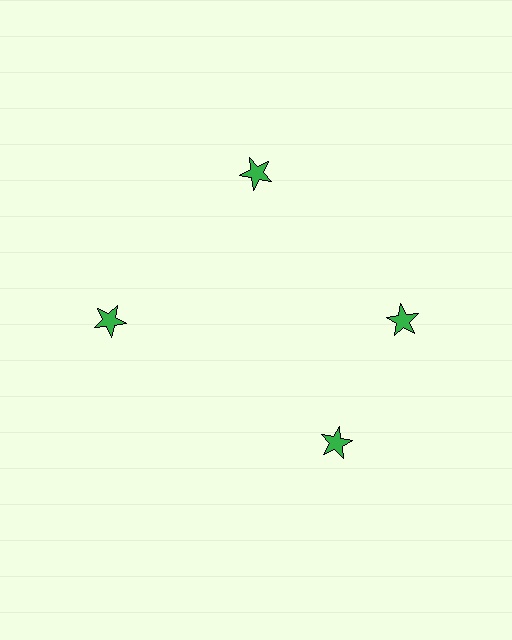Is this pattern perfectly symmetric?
No. The 4 green stars are arranged in a ring, but one element near the 6 o'clock position is rotated out of alignment along the ring, breaking the 4-fold rotational symmetry.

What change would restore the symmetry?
The symmetry would be restored by rotating it back into even spacing with its neighbors so that all 4 stars sit at equal angles and equal distance from the center.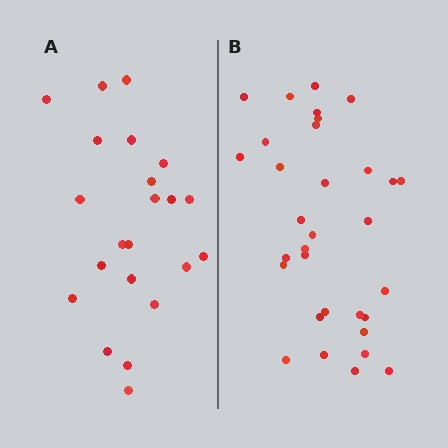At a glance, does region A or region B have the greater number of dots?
Region B (the right region) has more dots.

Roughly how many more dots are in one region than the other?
Region B has roughly 10 or so more dots than region A.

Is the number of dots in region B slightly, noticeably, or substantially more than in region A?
Region B has substantially more. The ratio is roughly 1.5 to 1.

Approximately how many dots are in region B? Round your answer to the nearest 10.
About 30 dots. (The exact count is 32, which rounds to 30.)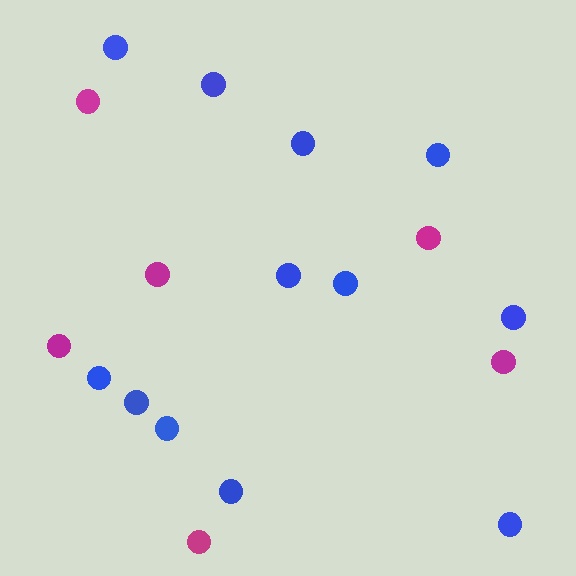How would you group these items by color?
There are 2 groups: one group of magenta circles (6) and one group of blue circles (12).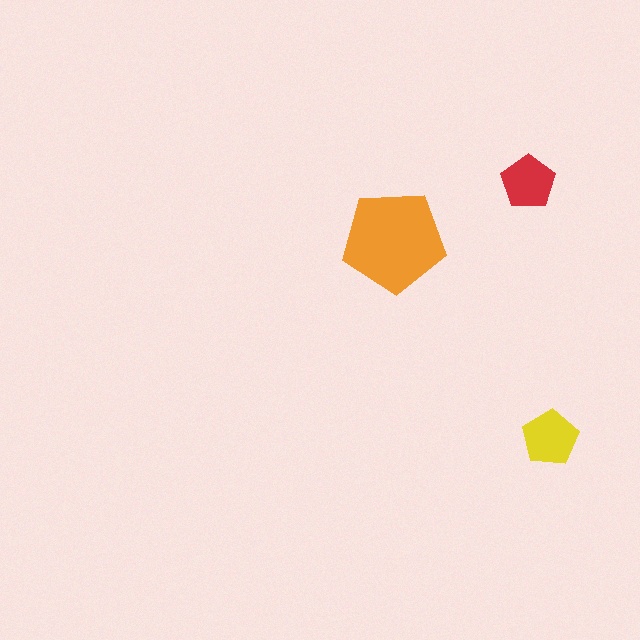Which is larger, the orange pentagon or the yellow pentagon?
The orange one.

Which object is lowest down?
The yellow pentagon is bottommost.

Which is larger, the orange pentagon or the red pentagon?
The orange one.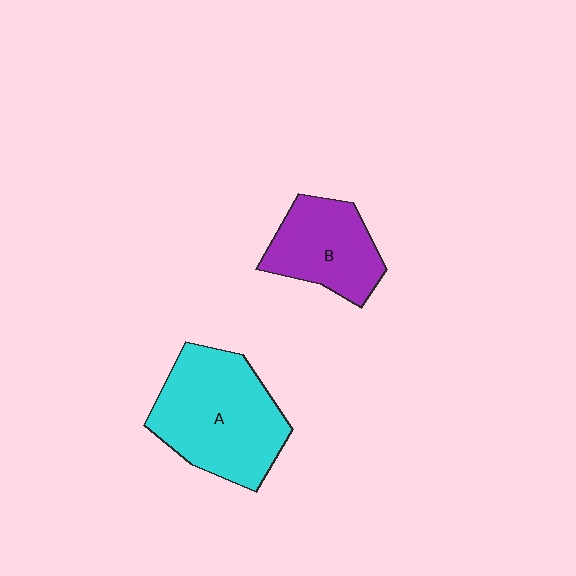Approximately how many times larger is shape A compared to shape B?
Approximately 1.6 times.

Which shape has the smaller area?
Shape B (purple).